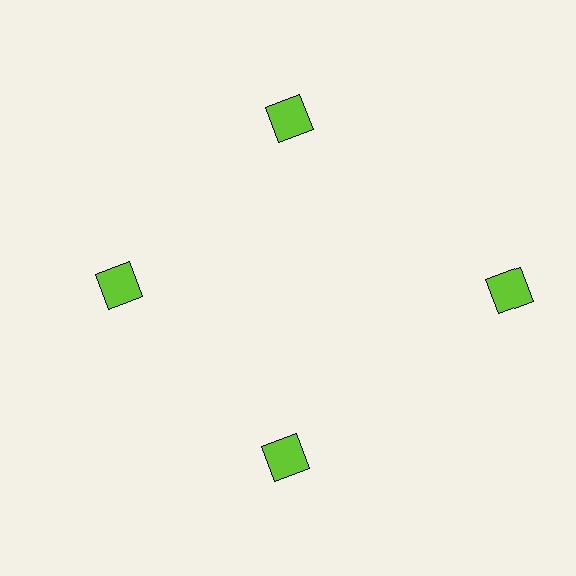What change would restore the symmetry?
The symmetry would be restored by moving it inward, back onto the ring so that all 4 squares sit at equal angles and equal distance from the center.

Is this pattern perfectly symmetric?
No. The 4 lime squares are arranged in a ring, but one element near the 3 o'clock position is pushed outward from the center, breaking the 4-fold rotational symmetry.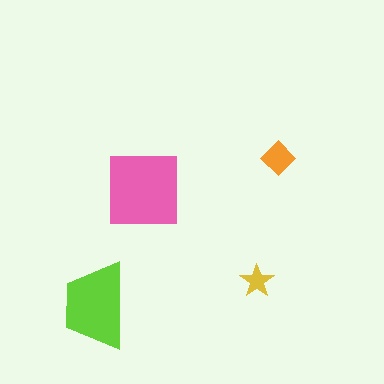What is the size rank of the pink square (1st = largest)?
1st.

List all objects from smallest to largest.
The yellow star, the orange diamond, the lime trapezoid, the pink square.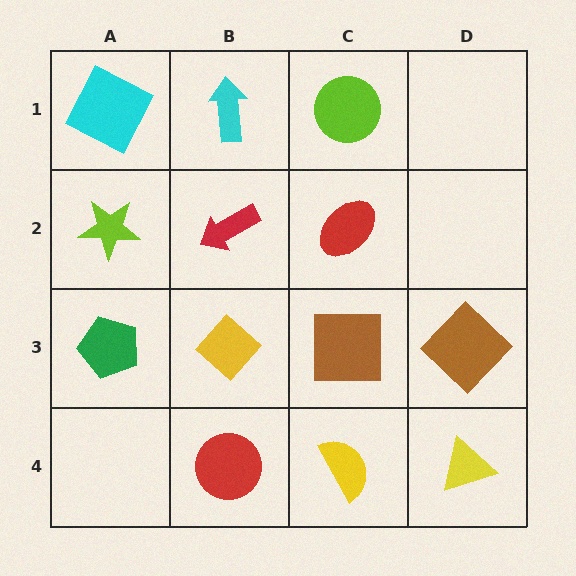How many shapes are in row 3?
4 shapes.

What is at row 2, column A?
A lime star.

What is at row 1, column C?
A lime circle.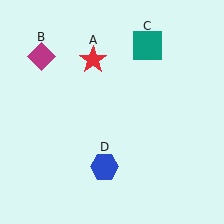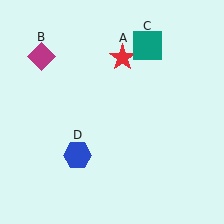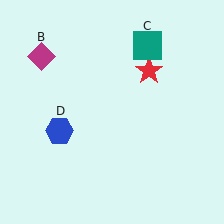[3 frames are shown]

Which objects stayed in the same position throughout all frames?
Magenta diamond (object B) and teal square (object C) remained stationary.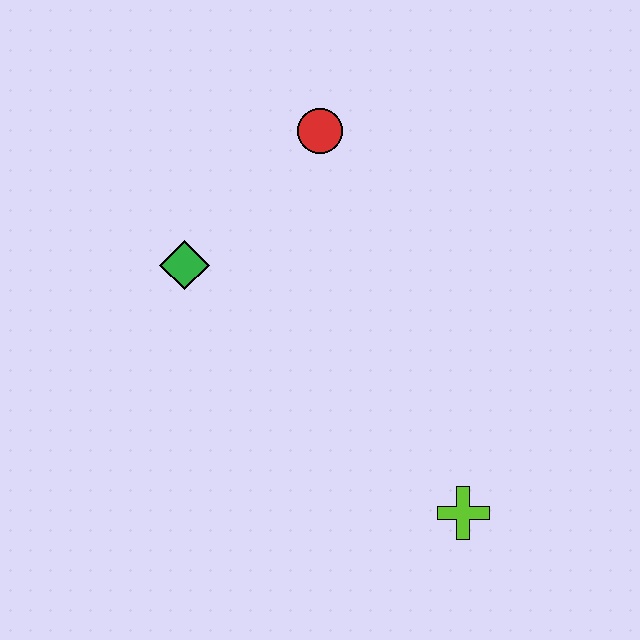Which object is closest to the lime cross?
The green diamond is closest to the lime cross.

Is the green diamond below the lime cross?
No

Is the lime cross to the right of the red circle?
Yes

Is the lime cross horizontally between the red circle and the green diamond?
No